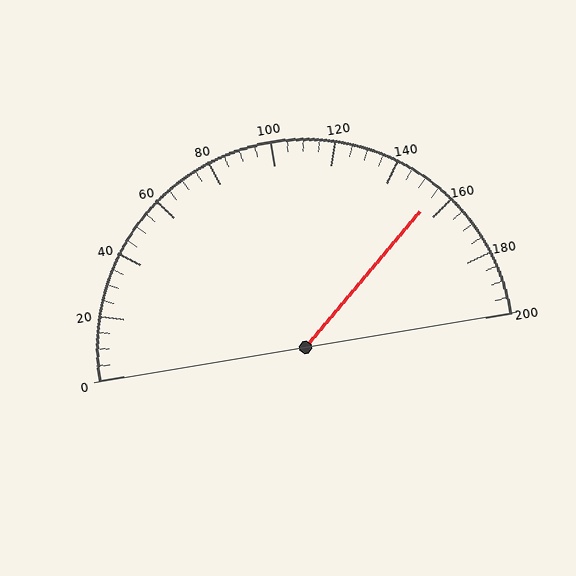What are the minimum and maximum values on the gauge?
The gauge ranges from 0 to 200.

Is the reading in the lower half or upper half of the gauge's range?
The reading is in the upper half of the range (0 to 200).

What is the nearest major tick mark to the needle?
The nearest major tick mark is 160.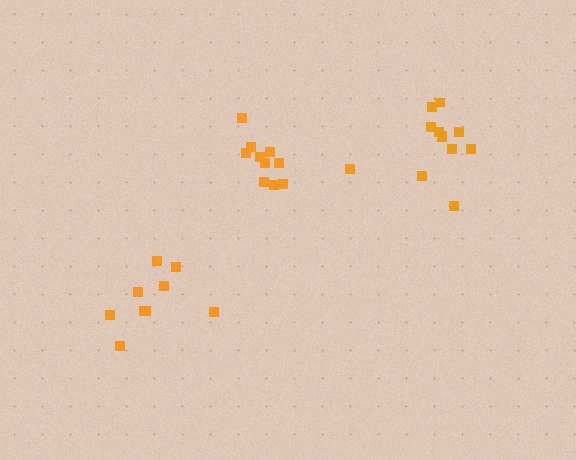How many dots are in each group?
Group 1: 9 dots, Group 2: 11 dots, Group 3: 11 dots (31 total).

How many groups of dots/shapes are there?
There are 3 groups.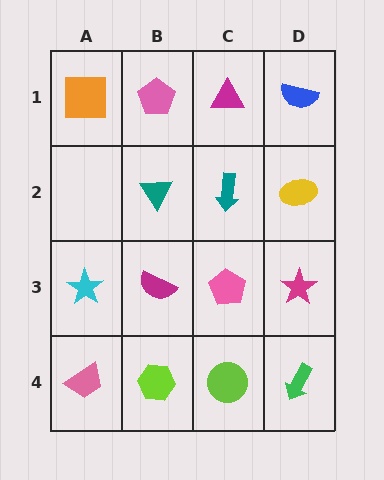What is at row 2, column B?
A teal triangle.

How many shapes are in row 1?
4 shapes.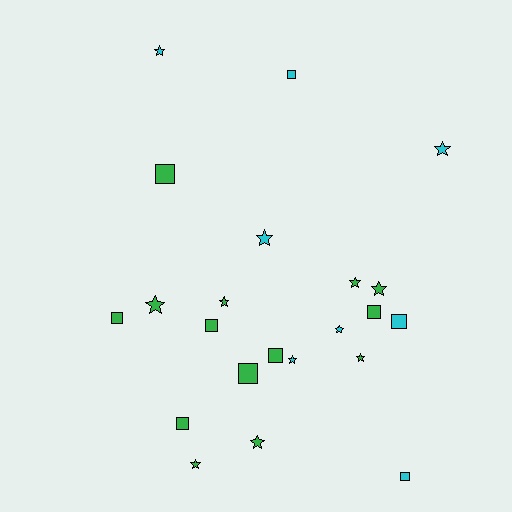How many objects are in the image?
There are 22 objects.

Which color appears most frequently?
Green, with 14 objects.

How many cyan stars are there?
There are 5 cyan stars.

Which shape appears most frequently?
Star, with 12 objects.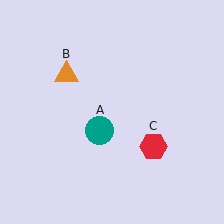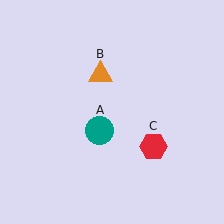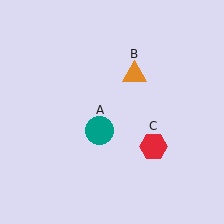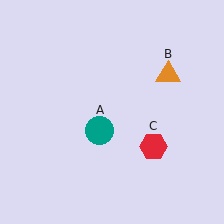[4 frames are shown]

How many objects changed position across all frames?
1 object changed position: orange triangle (object B).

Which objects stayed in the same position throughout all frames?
Teal circle (object A) and red hexagon (object C) remained stationary.